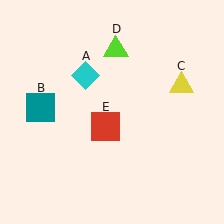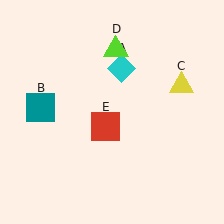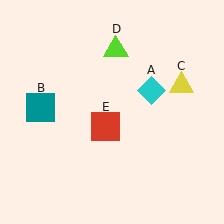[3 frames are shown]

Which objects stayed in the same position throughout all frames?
Teal square (object B) and yellow triangle (object C) and lime triangle (object D) and red square (object E) remained stationary.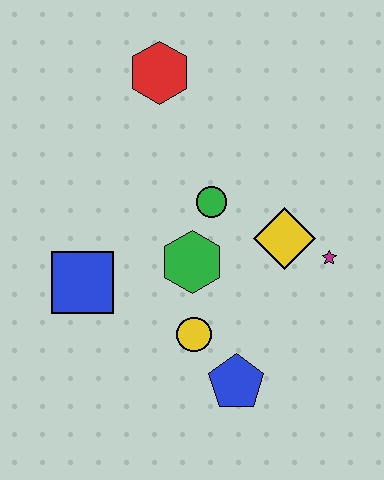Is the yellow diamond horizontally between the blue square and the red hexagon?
No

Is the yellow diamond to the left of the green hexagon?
No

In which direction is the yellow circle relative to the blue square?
The yellow circle is to the right of the blue square.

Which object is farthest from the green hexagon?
The red hexagon is farthest from the green hexagon.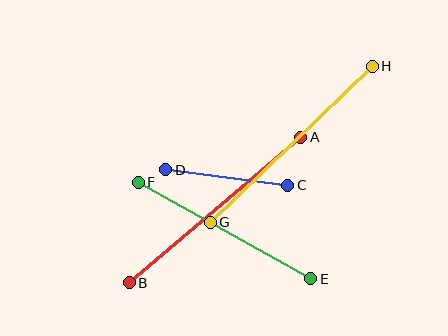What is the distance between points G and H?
The distance is approximately 225 pixels.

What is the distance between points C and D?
The distance is approximately 123 pixels.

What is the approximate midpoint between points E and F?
The midpoint is at approximately (224, 230) pixels.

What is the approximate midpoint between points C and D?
The midpoint is at approximately (227, 177) pixels.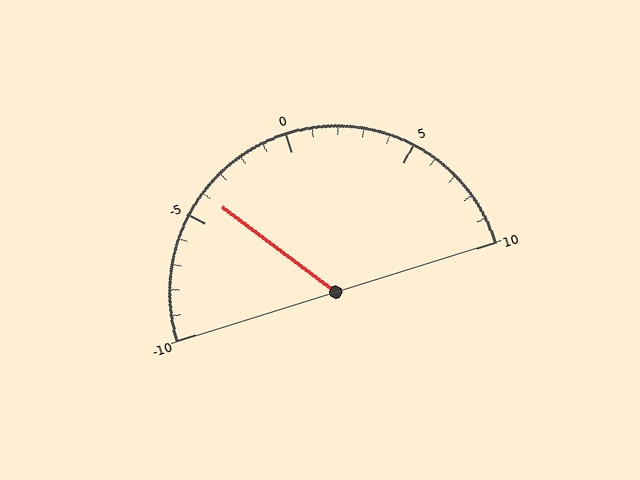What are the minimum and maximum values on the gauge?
The gauge ranges from -10 to 10.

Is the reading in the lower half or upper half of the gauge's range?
The reading is in the lower half of the range (-10 to 10).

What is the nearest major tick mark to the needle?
The nearest major tick mark is -5.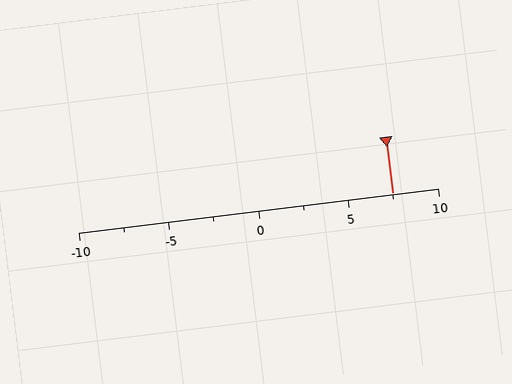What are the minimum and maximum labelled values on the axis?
The axis runs from -10 to 10.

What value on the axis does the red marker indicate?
The marker indicates approximately 7.5.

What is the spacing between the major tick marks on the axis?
The major ticks are spaced 5 apart.